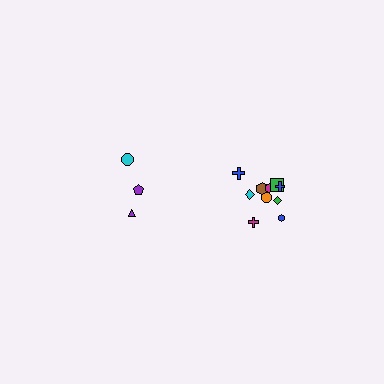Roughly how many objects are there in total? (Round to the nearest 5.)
Roughly 15 objects in total.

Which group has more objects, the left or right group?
The right group.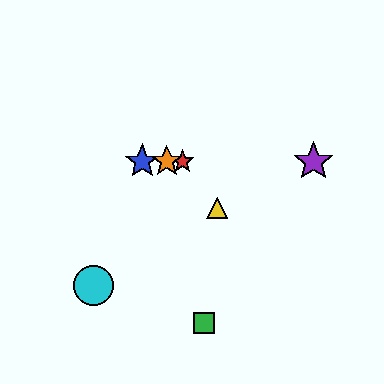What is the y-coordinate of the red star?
The red star is at y≈161.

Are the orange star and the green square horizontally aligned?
No, the orange star is at y≈161 and the green square is at y≈323.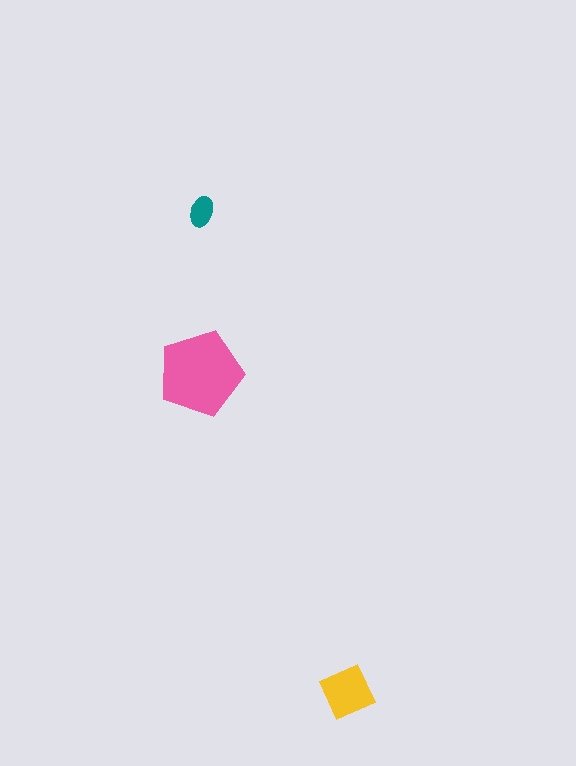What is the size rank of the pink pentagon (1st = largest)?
1st.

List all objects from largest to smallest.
The pink pentagon, the yellow diamond, the teal ellipse.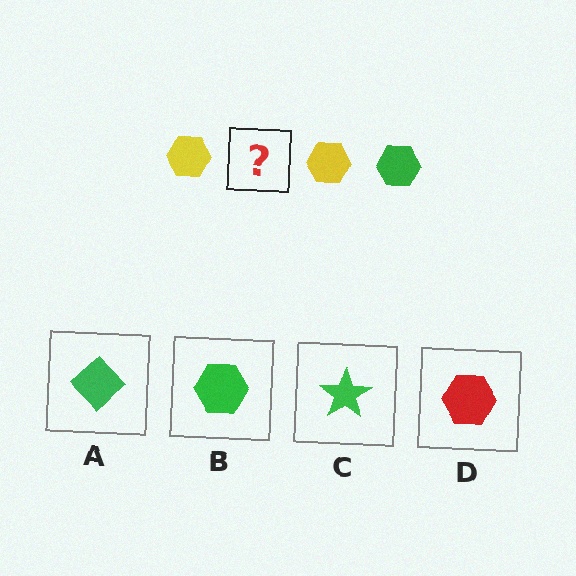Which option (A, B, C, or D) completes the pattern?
B.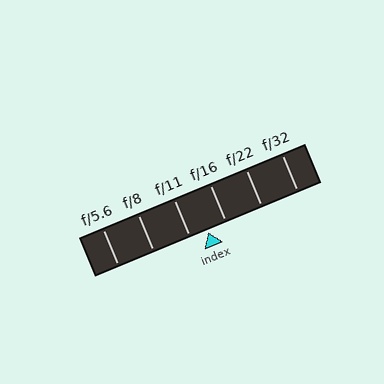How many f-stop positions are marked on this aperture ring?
There are 6 f-stop positions marked.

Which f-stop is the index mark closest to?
The index mark is closest to f/11.